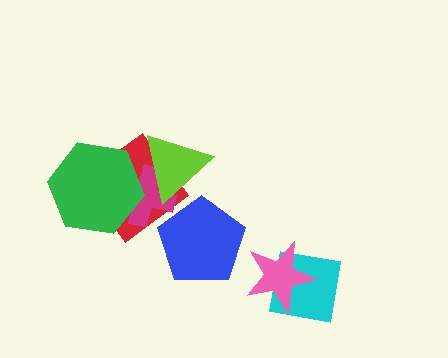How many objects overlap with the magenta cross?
3 objects overlap with the magenta cross.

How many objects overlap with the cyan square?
1 object overlaps with the cyan square.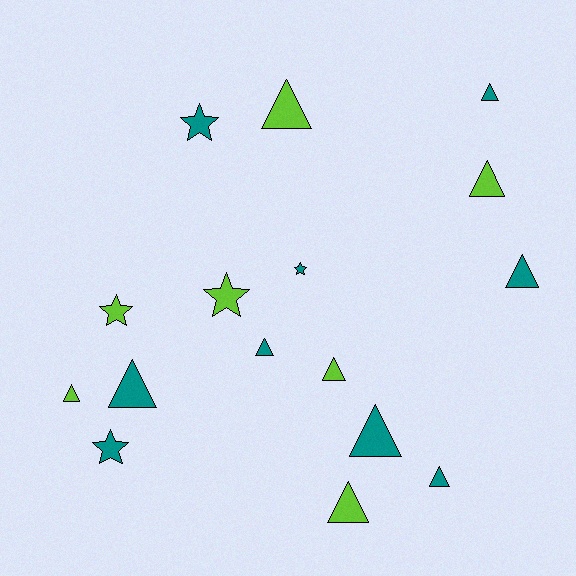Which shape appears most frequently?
Triangle, with 11 objects.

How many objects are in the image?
There are 16 objects.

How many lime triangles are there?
There are 5 lime triangles.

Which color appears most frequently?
Teal, with 9 objects.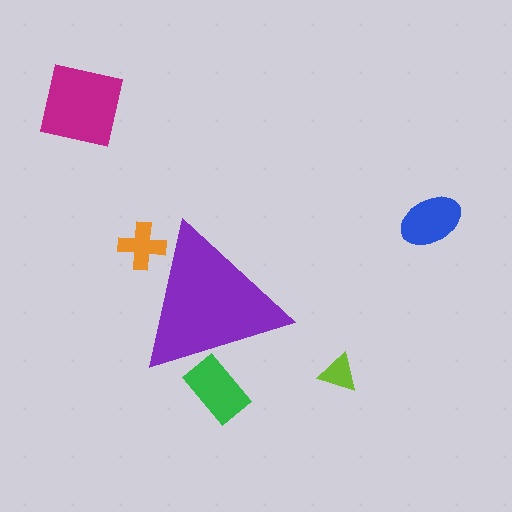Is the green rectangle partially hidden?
Yes, the green rectangle is partially hidden behind the purple triangle.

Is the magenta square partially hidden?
No, the magenta square is fully visible.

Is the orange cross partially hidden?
Yes, the orange cross is partially hidden behind the purple triangle.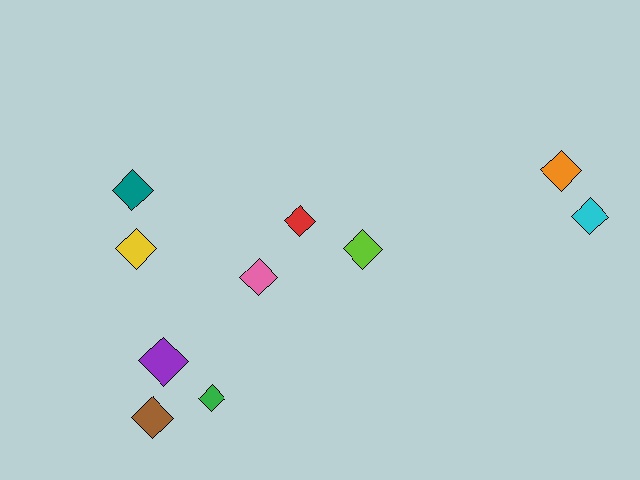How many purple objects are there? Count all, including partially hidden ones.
There is 1 purple object.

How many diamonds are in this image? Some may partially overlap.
There are 10 diamonds.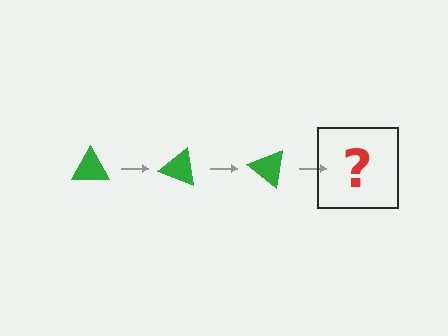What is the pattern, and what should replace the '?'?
The pattern is that the triangle rotates 20 degrees each step. The '?' should be a green triangle rotated 60 degrees.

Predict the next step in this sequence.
The next step is a green triangle rotated 60 degrees.